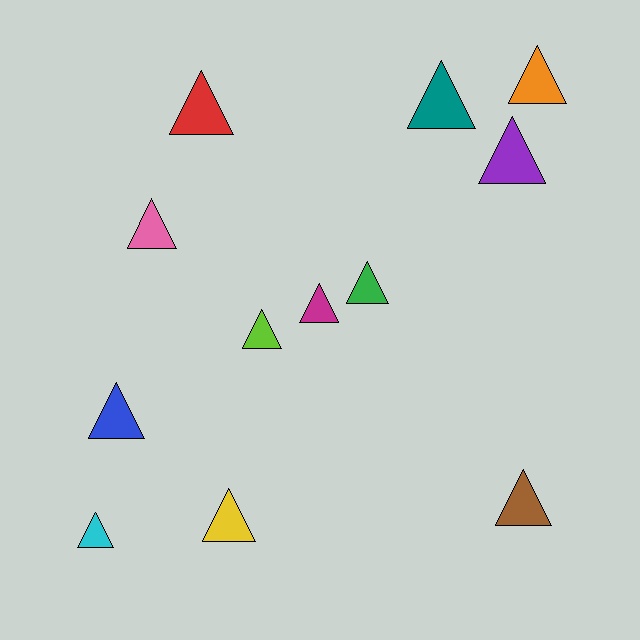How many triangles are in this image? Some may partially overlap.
There are 12 triangles.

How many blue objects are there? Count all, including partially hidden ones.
There is 1 blue object.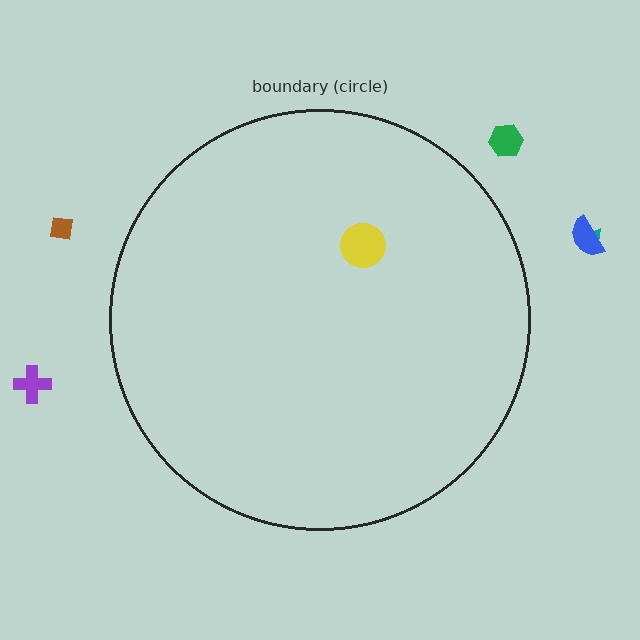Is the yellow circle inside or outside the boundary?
Inside.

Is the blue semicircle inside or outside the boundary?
Outside.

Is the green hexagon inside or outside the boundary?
Outside.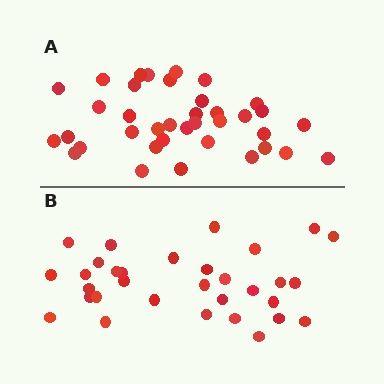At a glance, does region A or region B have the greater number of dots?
Region A (the top region) has more dots.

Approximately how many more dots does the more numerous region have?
Region A has about 5 more dots than region B.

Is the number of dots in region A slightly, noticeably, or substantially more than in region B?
Region A has only slightly more — the two regions are fairly close. The ratio is roughly 1.2 to 1.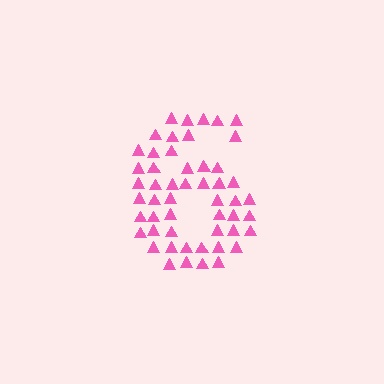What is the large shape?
The large shape is the digit 6.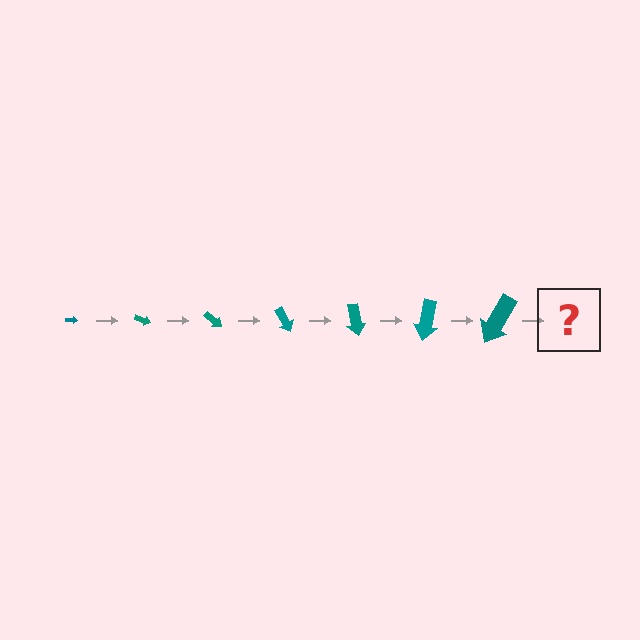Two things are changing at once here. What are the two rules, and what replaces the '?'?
The two rules are that the arrow grows larger each step and it rotates 20 degrees each step. The '?' should be an arrow, larger than the previous one and rotated 140 degrees from the start.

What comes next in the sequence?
The next element should be an arrow, larger than the previous one and rotated 140 degrees from the start.